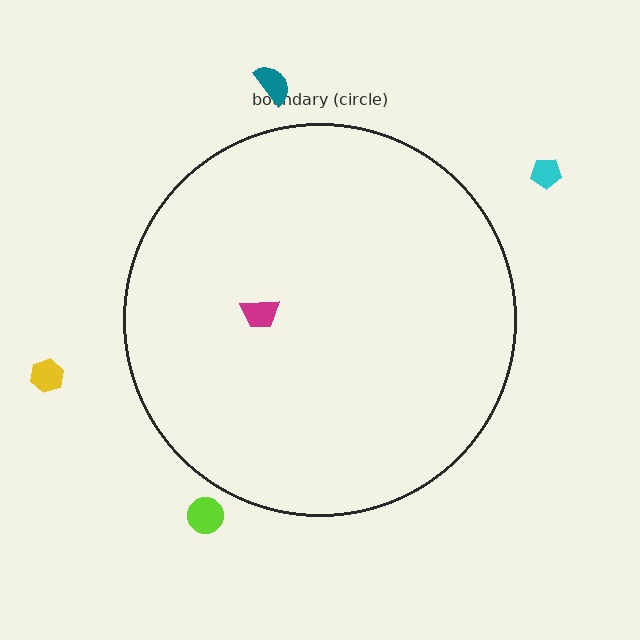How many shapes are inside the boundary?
1 inside, 4 outside.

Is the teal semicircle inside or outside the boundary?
Outside.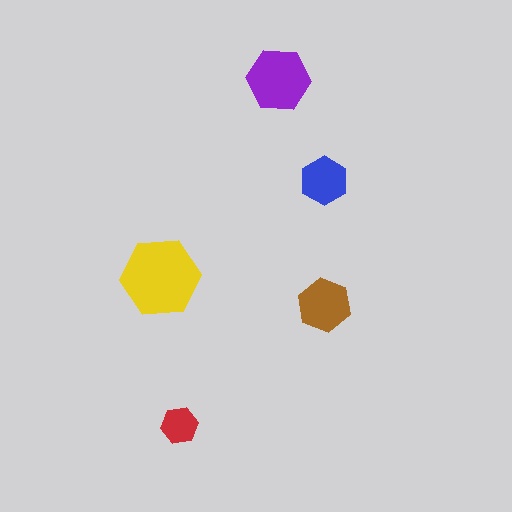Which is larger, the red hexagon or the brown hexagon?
The brown one.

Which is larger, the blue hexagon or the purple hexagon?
The purple one.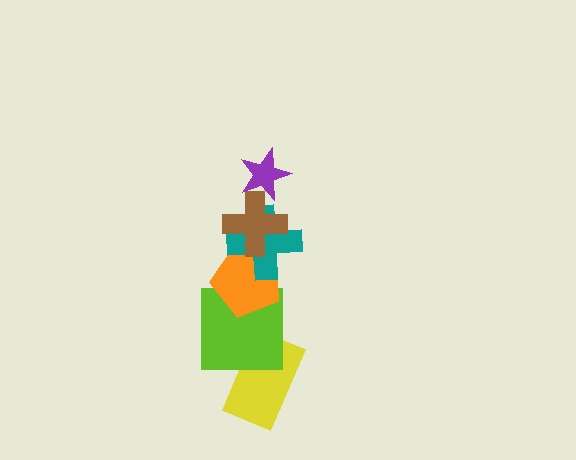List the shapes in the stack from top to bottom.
From top to bottom: the purple star, the brown cross, the teal cross, the orange pentagon, the lime square, the yellow rectangle.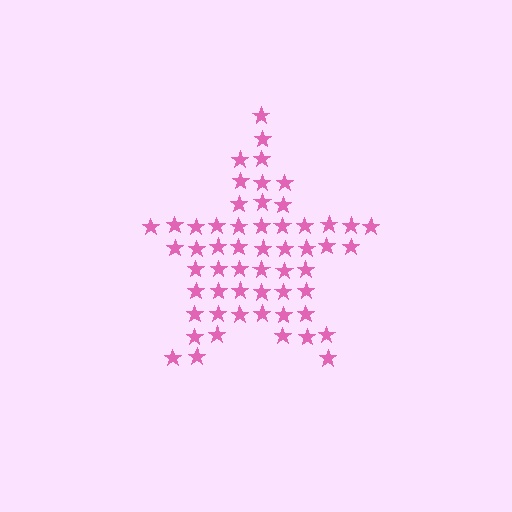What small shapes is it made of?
It is made of small stars.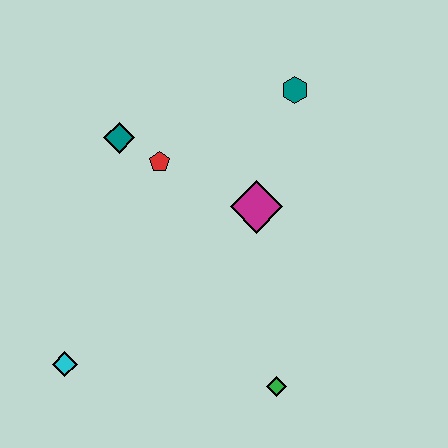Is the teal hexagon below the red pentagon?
No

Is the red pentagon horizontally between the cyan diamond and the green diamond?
Yes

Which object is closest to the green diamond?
The magenta diamond is closest to the green diamond.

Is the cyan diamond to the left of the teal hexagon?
Yes